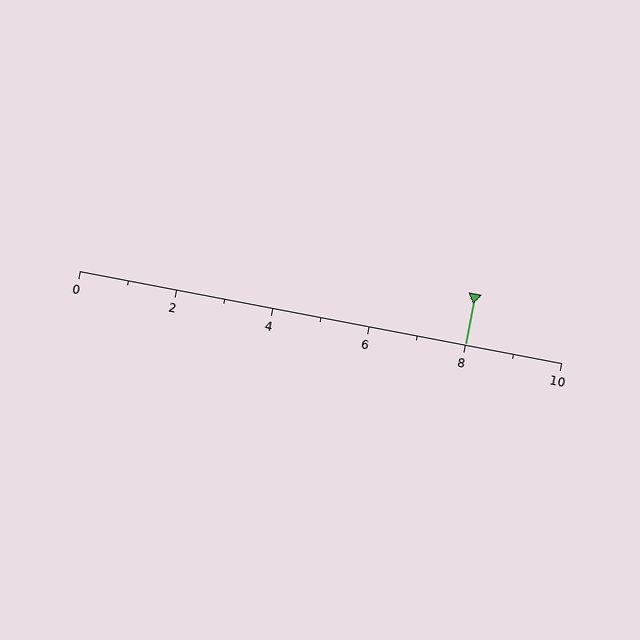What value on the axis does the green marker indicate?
The marker indicates approximately 8.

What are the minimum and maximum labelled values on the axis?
The axis runs from 0 to 10.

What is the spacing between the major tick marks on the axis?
The major ticks are spaced 2 apart.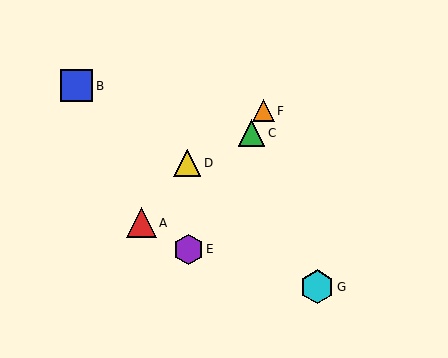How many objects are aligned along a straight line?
3 objects (C, E, F) are aligned along a straight line.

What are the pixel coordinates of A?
Object A is at (141, 223).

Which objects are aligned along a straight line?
Objects C, E, F are aligned along a straight line.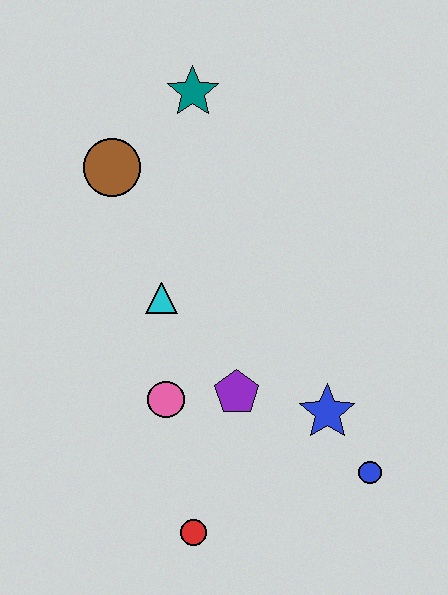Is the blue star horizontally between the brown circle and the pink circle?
No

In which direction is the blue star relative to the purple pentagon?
The blue star is to the right of the purple pentagon.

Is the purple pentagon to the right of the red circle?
Yes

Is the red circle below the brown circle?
Yes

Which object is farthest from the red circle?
The teal star is farthest from the red circle.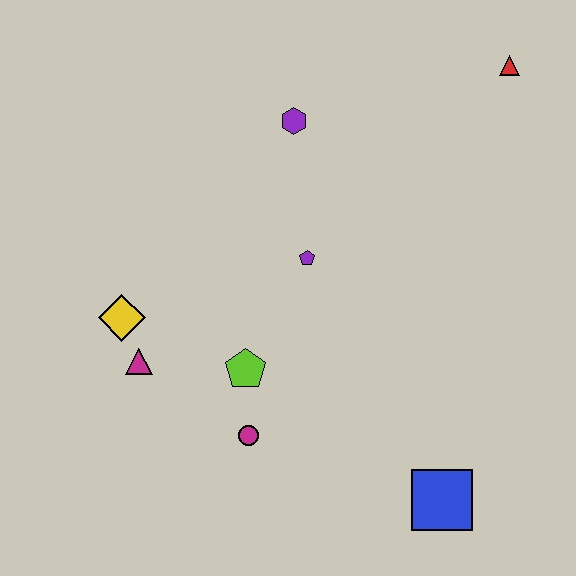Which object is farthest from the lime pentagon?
The red triangle is farthest from the lime pentagon.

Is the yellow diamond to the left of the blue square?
Yes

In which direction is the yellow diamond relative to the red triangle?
The yellow diamond is to the left of the red triangle.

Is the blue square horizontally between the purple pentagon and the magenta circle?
No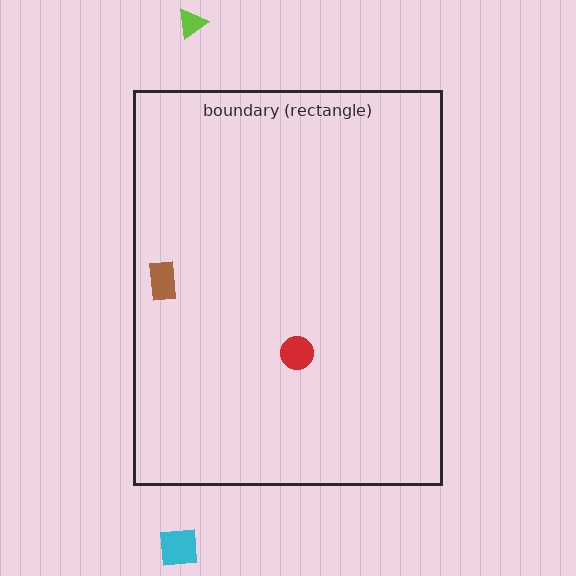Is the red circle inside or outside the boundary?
Inside.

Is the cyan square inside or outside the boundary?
Outside.